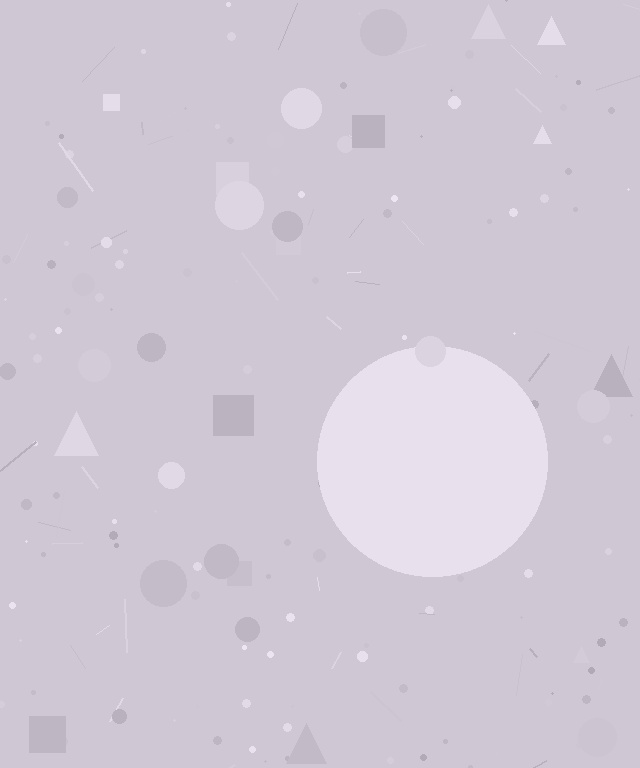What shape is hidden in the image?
A circle is hidden in the image.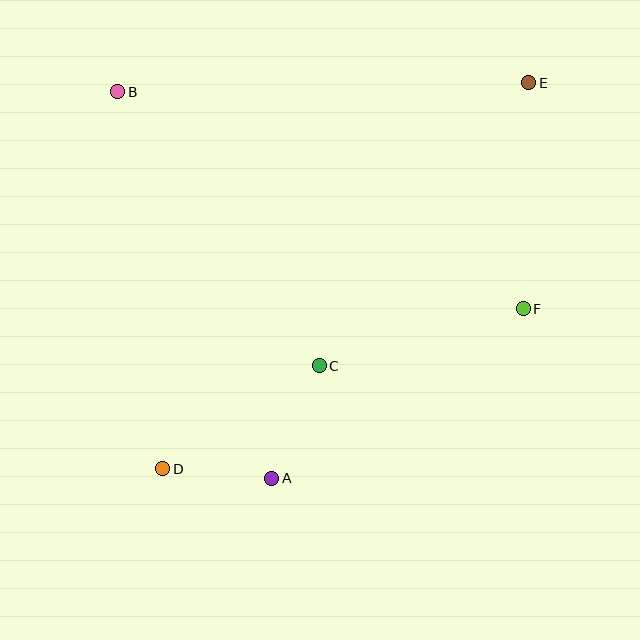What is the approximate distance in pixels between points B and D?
The distance between B and D is approximately 379 pixels.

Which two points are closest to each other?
Points A and D are closest to each other.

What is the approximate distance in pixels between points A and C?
The distance between A and C is approximately 122 pixels.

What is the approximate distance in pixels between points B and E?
The distance between B and E is approximately 411 pixels.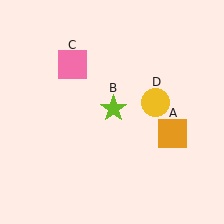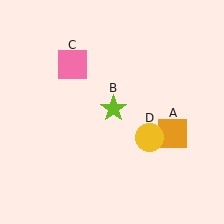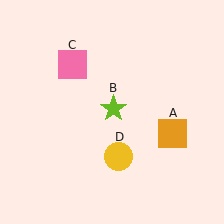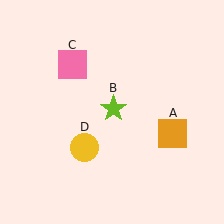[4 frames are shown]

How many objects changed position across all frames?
1 object changed position: yellow circle (object D).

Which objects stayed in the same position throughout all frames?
Orange square (object A) and lime star (object B) and pink square (object C) remained stationary.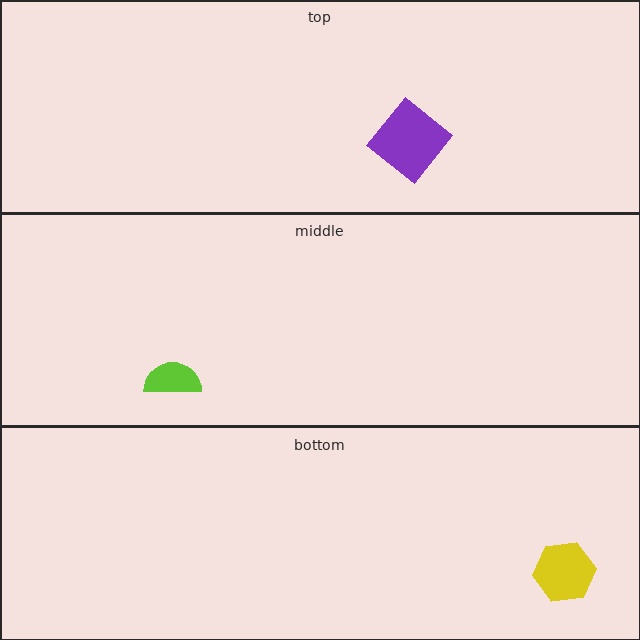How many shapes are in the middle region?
1.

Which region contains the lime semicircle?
The middle region.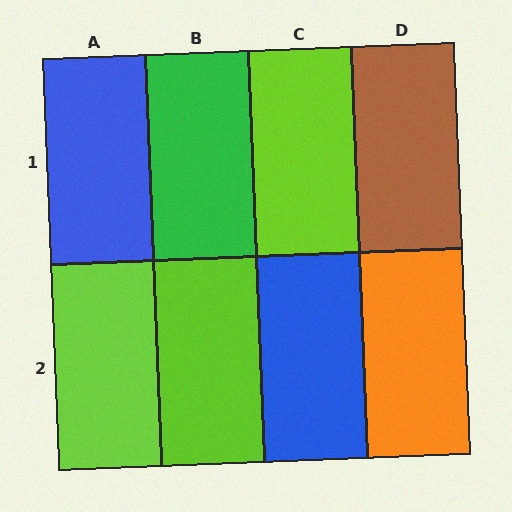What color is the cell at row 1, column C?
Lime.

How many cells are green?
1 cell is green.